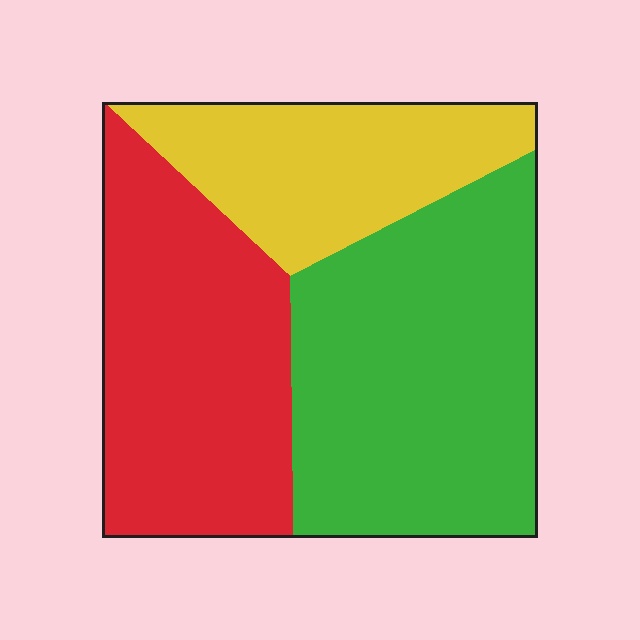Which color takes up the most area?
Green, at roughly 40%.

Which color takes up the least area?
Yellow, at roughly 25%.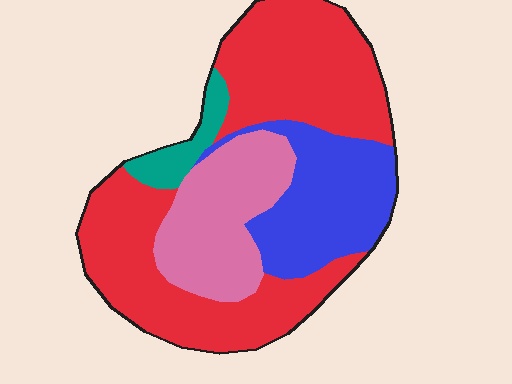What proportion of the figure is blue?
Blue takes up about one fifth (1/5) of the figure.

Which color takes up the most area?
Red, at roughly 50%.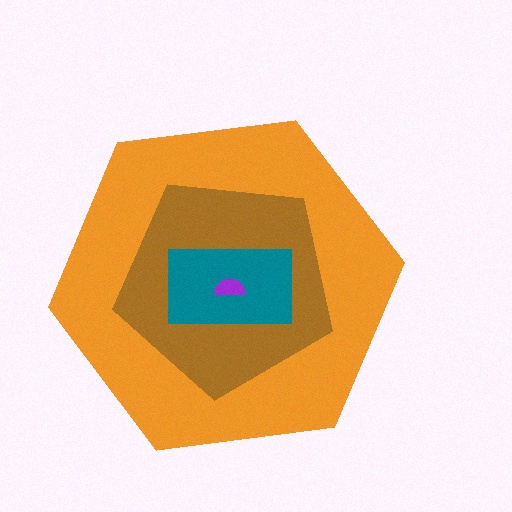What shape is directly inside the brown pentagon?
The teal rectangle.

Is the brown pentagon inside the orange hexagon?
Yes.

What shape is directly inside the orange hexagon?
The brown pentagon.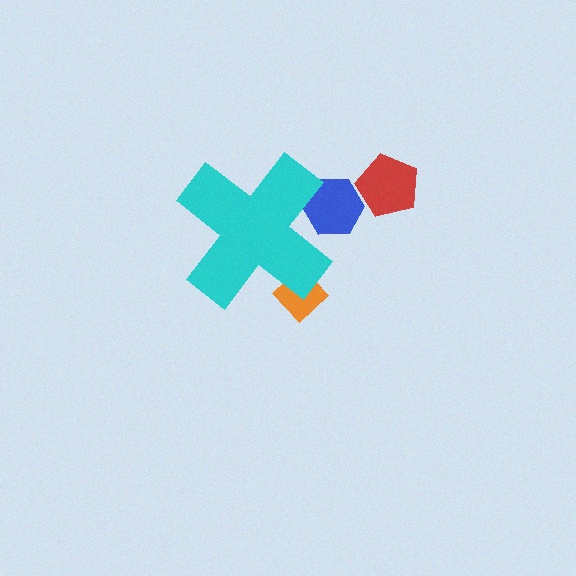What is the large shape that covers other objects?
A cyan cross.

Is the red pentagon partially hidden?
No, the red pentagon is fully visible.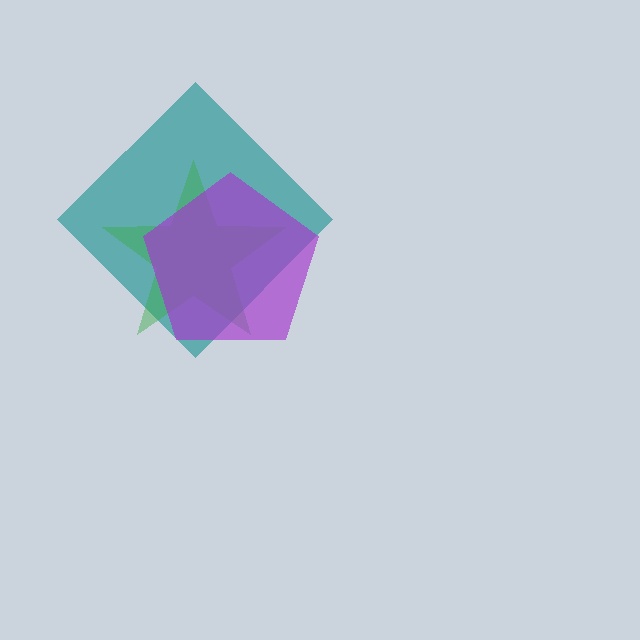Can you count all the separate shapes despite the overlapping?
Yes, there are 3 separate shapes.